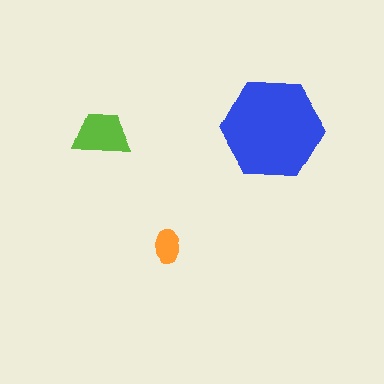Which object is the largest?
The blue hexagon.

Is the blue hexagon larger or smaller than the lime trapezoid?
Larger.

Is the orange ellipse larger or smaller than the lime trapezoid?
Smaller.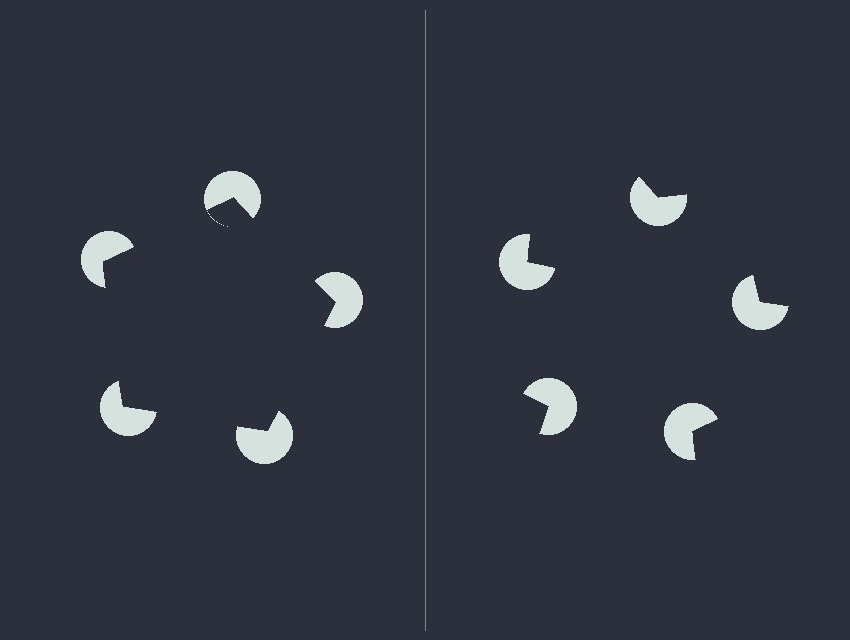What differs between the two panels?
The pac-man discs are positioned identically on both sides; only the wedge orientations differ. On the left they align to a pentagon; on the right they are misaligned.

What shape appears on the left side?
An illusory pentagon.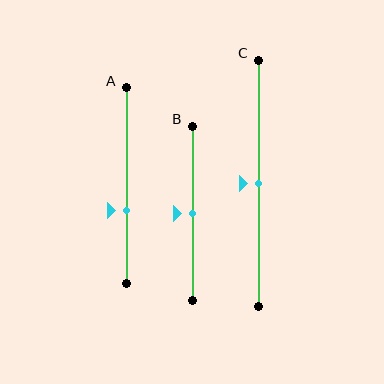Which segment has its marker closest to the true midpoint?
Segment B has its marker closest to the true midpoint.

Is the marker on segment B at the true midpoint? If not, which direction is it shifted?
Yes, the marker on segment B is at the true midpoint.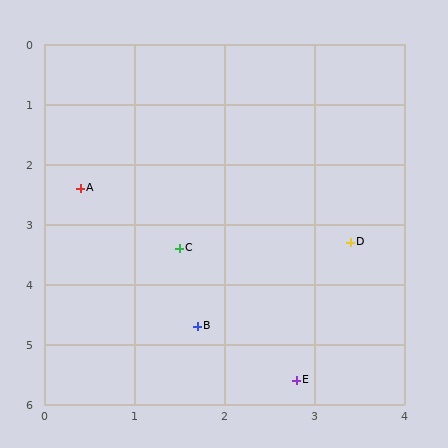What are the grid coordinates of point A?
Point A is at approximately (0.4, 2.4).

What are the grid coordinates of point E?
Point E is at approximately (2.8, 5.6).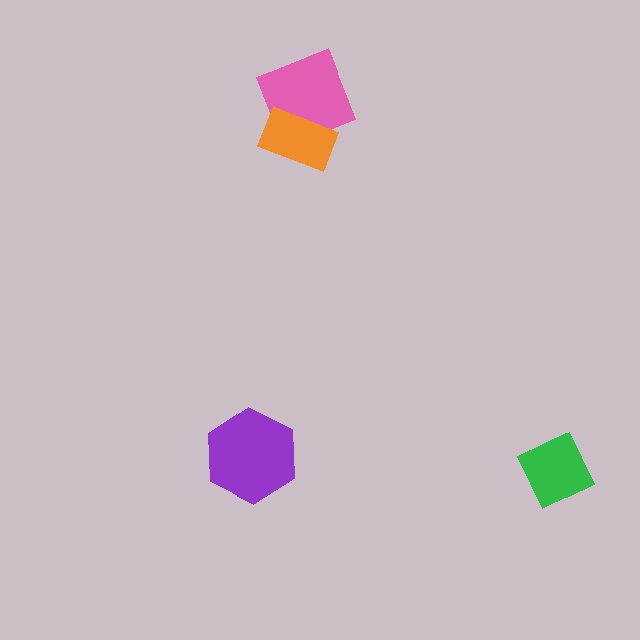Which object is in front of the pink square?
The orange rectangle is in front of the pink square.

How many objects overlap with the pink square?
1 object overlaps with the pink square.